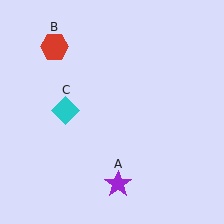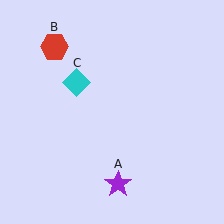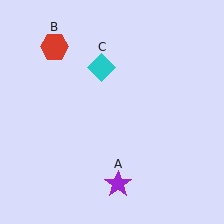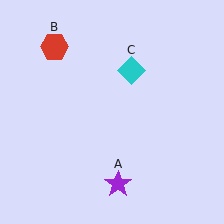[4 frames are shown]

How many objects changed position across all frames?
1 object changed position: cyan diamond (object C).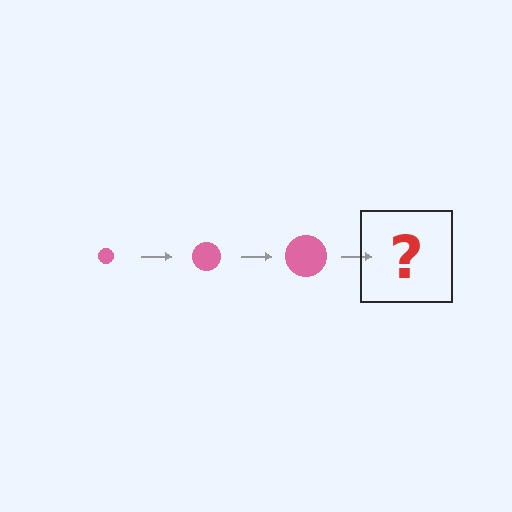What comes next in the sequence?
The next element should be a pink circle, larger than the previous one.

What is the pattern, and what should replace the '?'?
The pattern is that the circle gets progressively larger each step. The '?' should be a pink circle, larger than the previous one.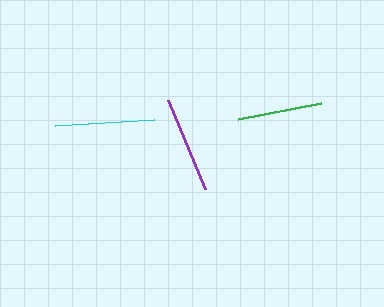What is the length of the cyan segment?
The cyan segment is approximately 99 pixels long.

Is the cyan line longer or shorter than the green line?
The cyan line is longer than the green line.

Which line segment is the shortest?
The green line is the shortest at approximately 84 pixels.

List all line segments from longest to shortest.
From longest to shortest: cyan, purple, green.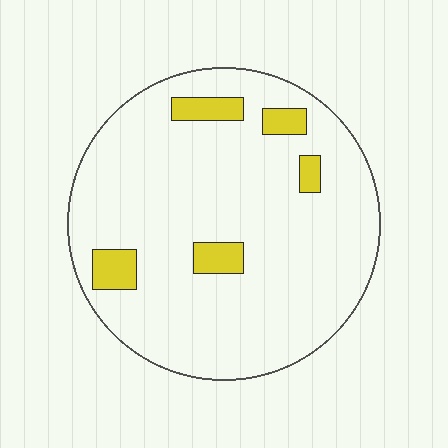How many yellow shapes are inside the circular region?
5.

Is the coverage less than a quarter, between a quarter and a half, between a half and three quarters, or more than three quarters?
Less than a quarter.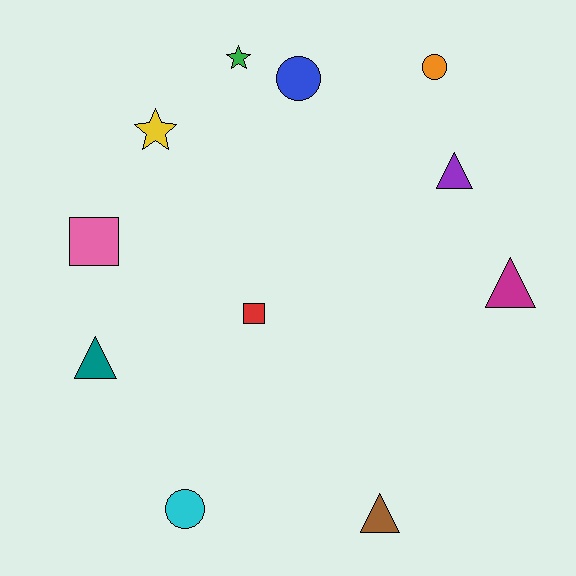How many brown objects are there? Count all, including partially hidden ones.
There is 1 brown object.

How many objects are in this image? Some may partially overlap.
There are 11 objects.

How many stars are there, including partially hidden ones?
There are 2 stars.